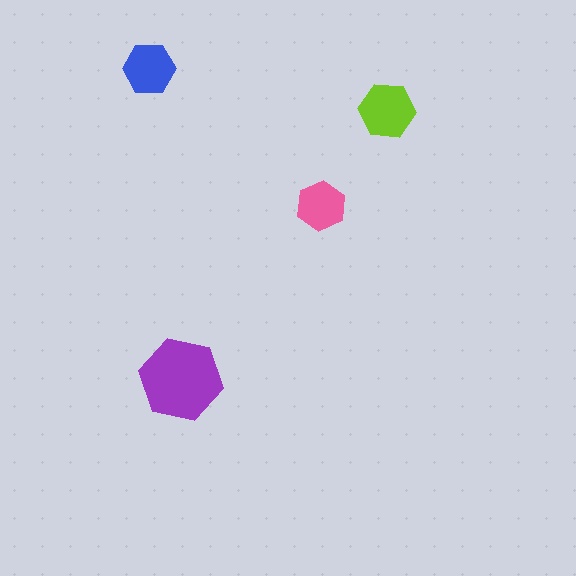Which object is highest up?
The blue hexagon is topmost.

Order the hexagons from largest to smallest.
the purple one, the lime one, the blue one, the pink one.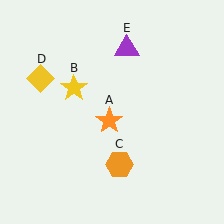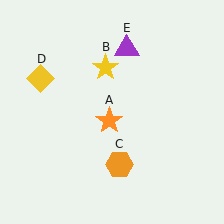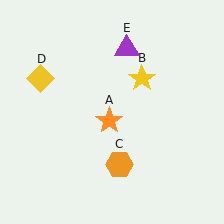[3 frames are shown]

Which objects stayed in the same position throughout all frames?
Orange star (object A) and orange hexagon (object C) and yellow diamond (object D) and purple triangle (object E) remained stationary.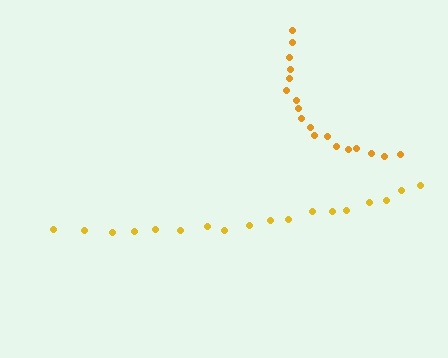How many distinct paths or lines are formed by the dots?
There are 2 distinct paths.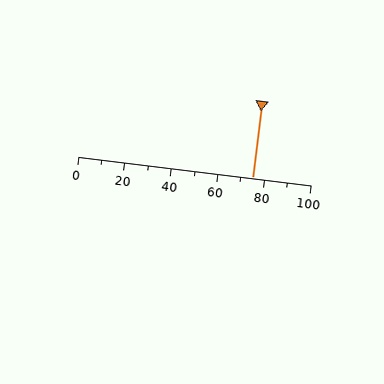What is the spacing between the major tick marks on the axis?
The major ticks are spaced 20 apart.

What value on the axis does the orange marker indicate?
The marker indicates approximately 75.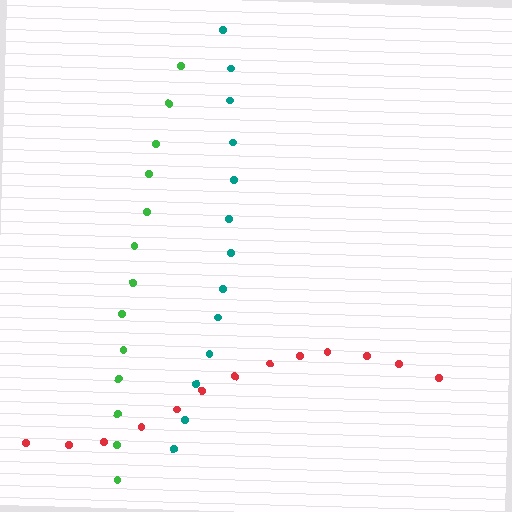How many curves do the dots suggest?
There are 3 distinct paths.